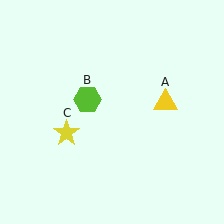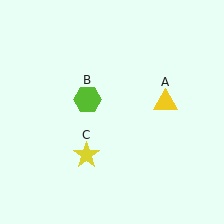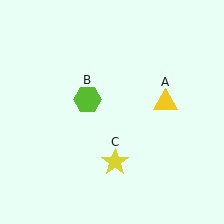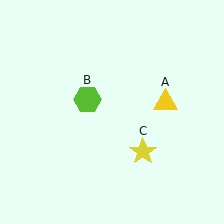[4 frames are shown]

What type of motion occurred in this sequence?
The yellow star (object C) rotated counterclockwise around the center of the scene.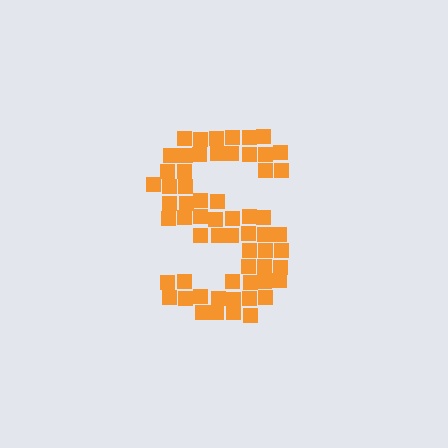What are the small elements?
The small elements are squares.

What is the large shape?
The large shape is the letter S.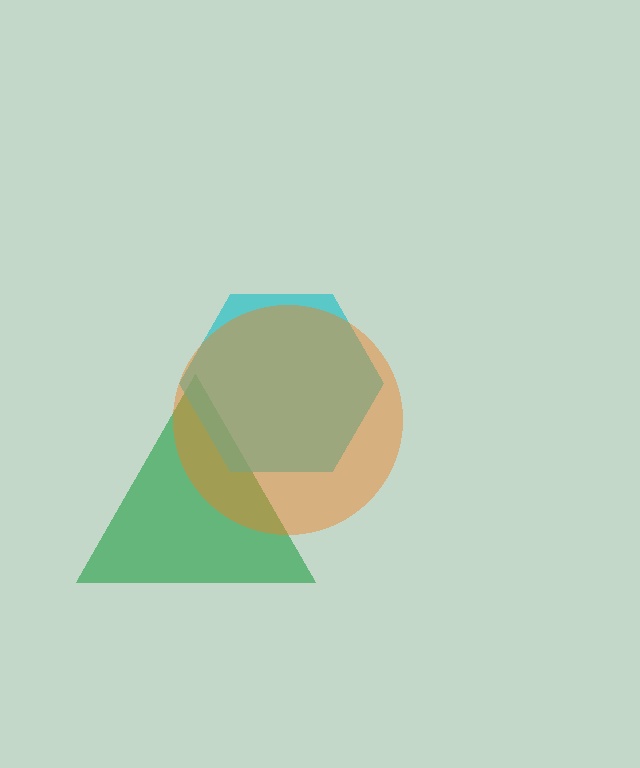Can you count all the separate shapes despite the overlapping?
Yes, there are 3 separate shapes.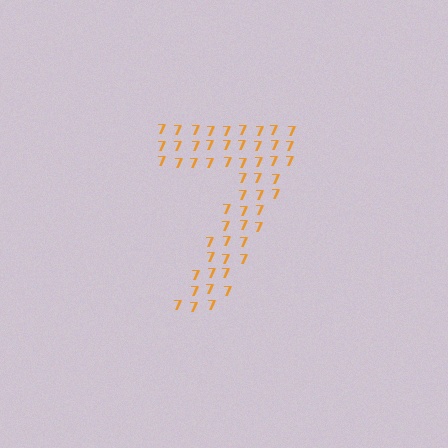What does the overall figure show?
The overall figure shows the digit 7.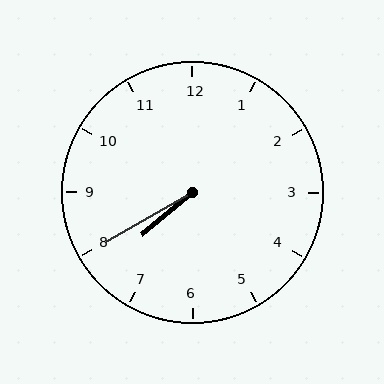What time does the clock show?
7:40.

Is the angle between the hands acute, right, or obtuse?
It is acute.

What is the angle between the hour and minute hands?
Approximately 10 degrees.